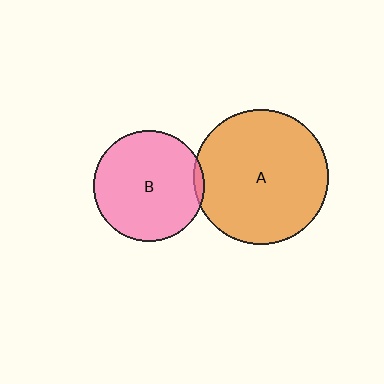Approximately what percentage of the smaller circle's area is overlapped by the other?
Approximately 5%.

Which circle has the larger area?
Circle A (orange).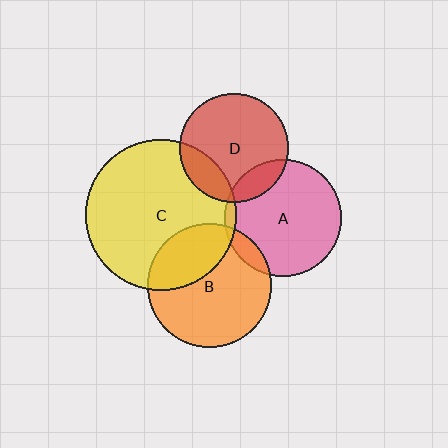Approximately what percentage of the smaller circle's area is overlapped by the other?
Approximately 10%.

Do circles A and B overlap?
Yes.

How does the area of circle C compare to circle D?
Approximately 1.9 times.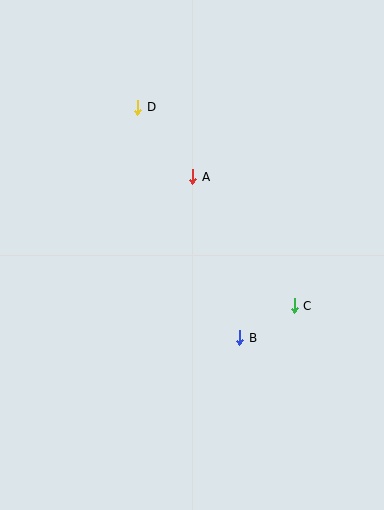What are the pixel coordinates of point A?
Point A is at (193, 177).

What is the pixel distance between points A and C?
The distance between A and C is 164 pixels.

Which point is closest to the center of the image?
Point A at (193, 177) is closest to the center.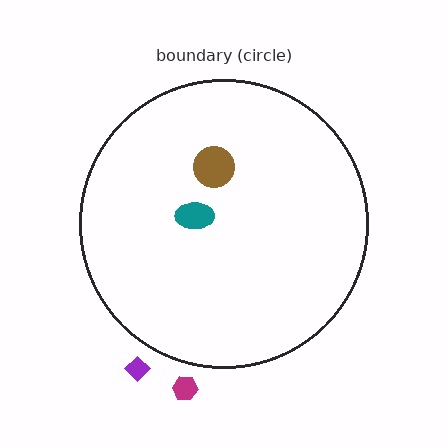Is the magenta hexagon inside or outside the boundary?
Outside.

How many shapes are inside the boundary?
2 inside, 2 outside.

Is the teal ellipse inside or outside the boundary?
Inside.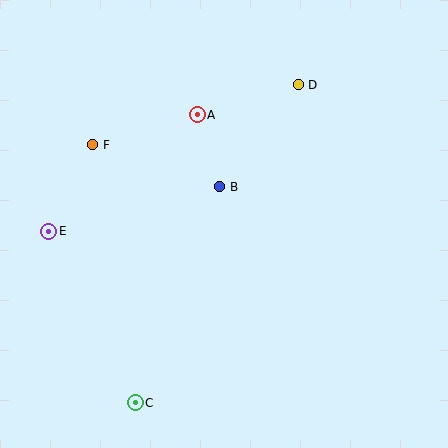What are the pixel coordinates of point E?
Point E is at (49, 231).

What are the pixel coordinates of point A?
Point A is at (197, 115).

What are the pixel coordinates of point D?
Point D is at (298, 85).